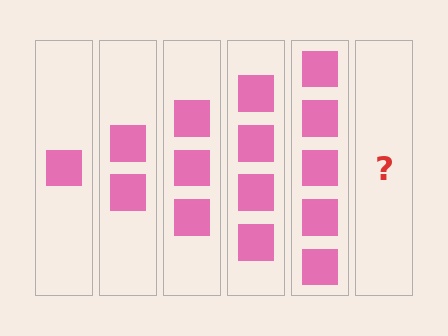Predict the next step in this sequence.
The next step is 6 squares.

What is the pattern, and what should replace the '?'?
The pattern is that each step adds one more square. The '?' should be 6 squares.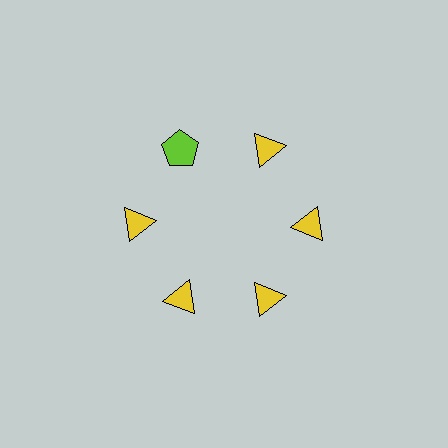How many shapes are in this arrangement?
There are 6 shapes arranged in a ring pattern.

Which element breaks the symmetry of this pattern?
The lime pentagon at roughly the 11 o'clock position breaks the symmetry. All other shapes are yellow triangles.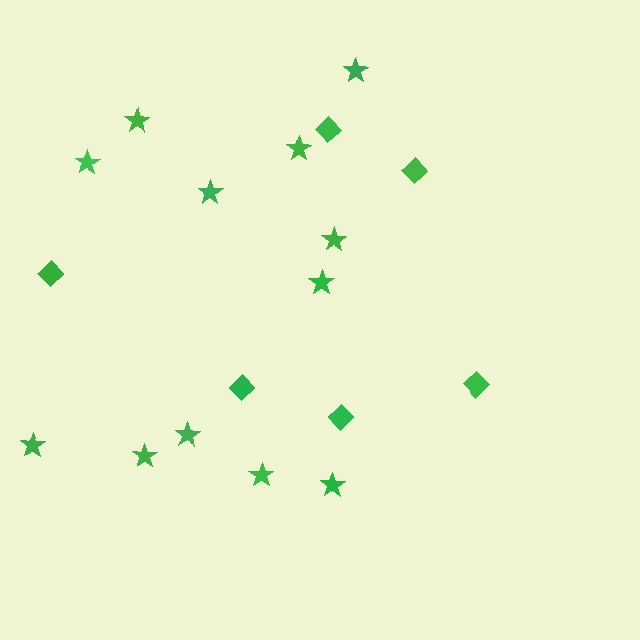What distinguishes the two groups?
There are 2 groups: one group of diamonds (6) and one group of stars (12).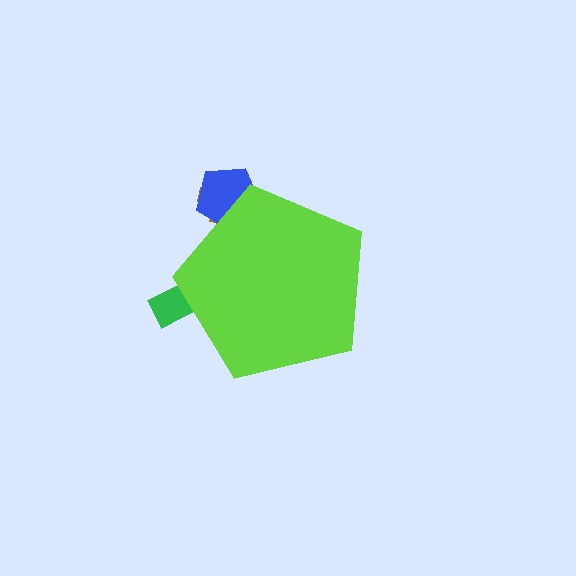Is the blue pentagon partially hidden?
Yes, the blue pentagon is partially hidden behind the lime pentagon.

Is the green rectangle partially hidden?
Yes, the green rectangle is partially hidden behind the lime pentagon.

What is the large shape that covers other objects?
A lime pentagon.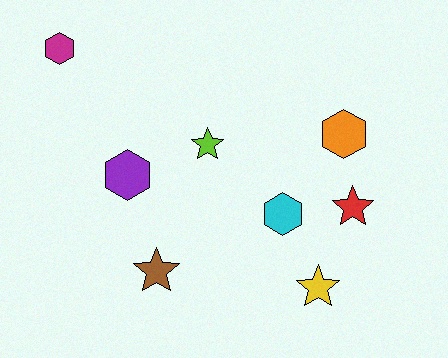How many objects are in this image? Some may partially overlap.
There are 8 objects.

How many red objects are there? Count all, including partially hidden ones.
There is 1 red object.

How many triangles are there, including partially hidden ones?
There are no triangles.